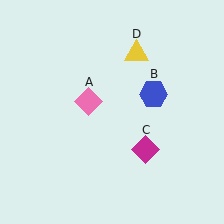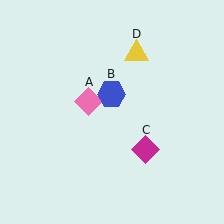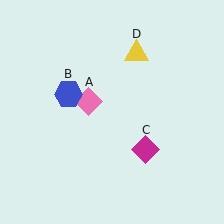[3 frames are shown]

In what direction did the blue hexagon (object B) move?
The blue hexagon (object B) moved left.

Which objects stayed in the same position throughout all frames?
Pink diamond (object A) and magenta diamond (object C) and yellow triangle (object D) remained stationary.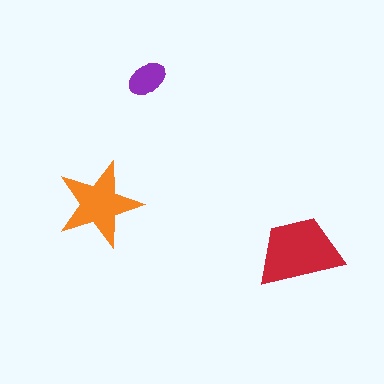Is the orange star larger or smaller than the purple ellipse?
Larger.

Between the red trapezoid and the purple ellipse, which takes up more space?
The red trapezoid.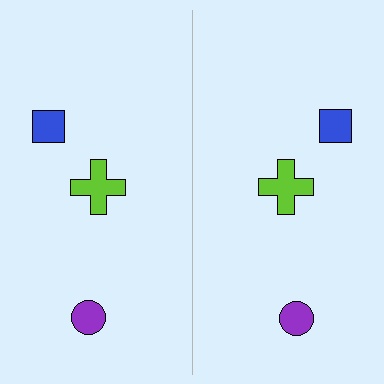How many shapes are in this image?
There are 6 shapes in this image.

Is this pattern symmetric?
Yes, this pattern has bilateral (reflection) symmetry.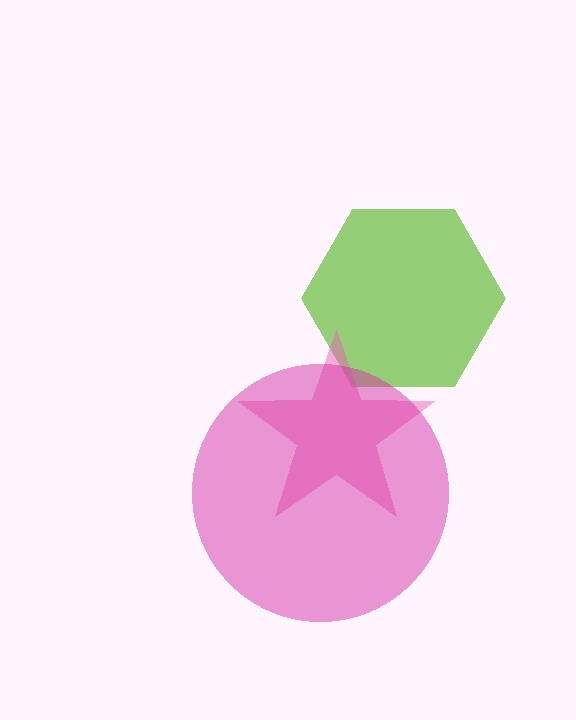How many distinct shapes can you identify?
There are 3 distinct shapes: a lime hexagon, a pink star, a magenta circle.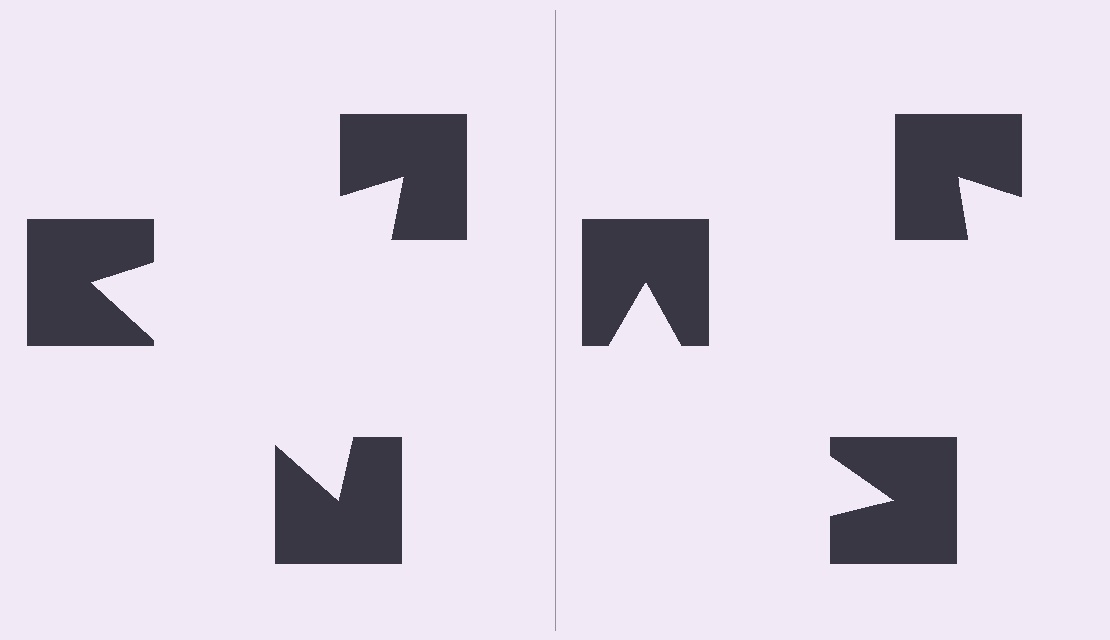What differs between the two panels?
The notched squares are positioned identically on both sides; only the wedge orientations differ. On the left they align to a triangle; on the right they are misaligned.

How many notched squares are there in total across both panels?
6 — 3 on each side.